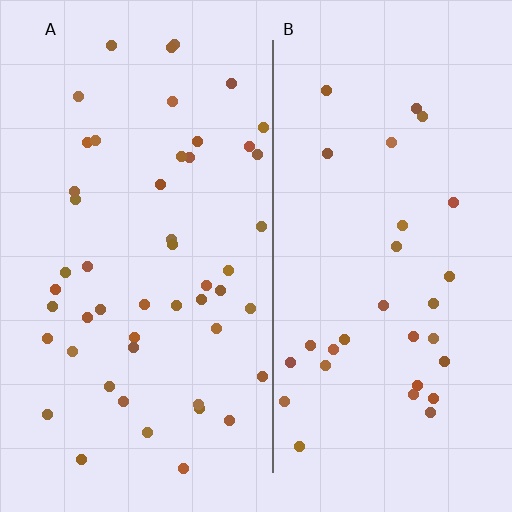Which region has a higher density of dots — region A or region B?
A (the left).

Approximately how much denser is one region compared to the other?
Approximately 1.6× — region A over region B.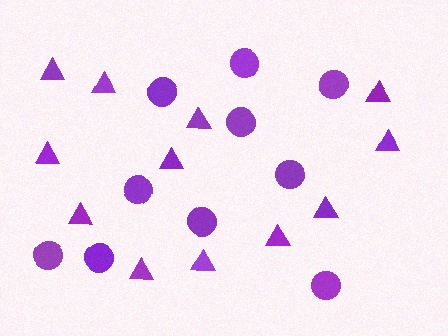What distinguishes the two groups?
There are 2 groups: one group of circles (10) and one group of triangles (12).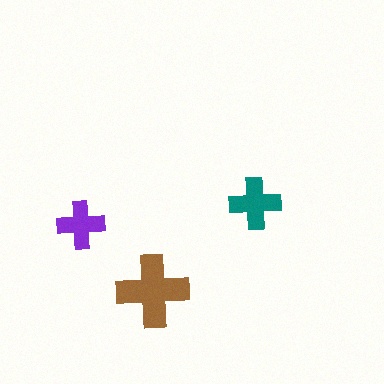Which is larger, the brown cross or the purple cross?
The brown one.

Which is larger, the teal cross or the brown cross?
The brown one.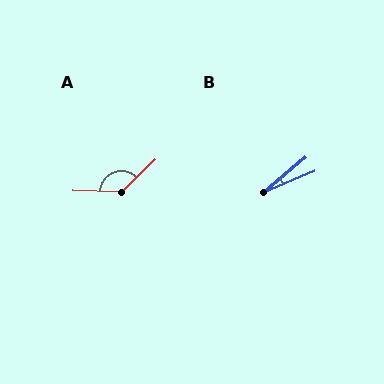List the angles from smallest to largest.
B (17°), A (133°).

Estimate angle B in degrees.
Approximately 17 degrees.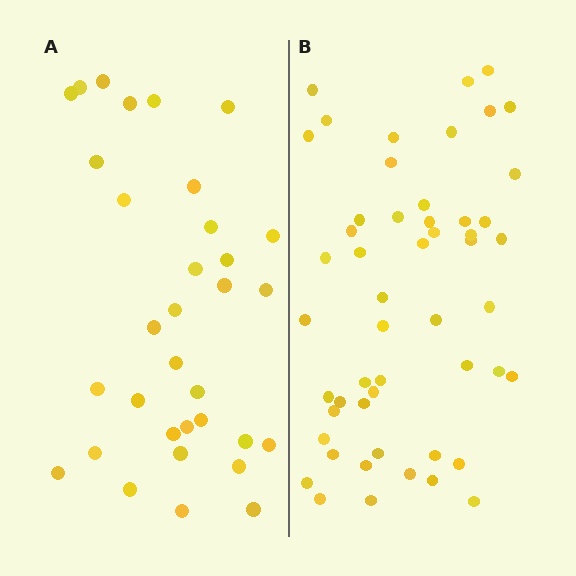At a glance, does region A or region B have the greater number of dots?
Region B (the right region) has more dots.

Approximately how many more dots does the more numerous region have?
Region B has approximately 20 more dots than region A.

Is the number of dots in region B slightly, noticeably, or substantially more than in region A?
Region B has substantially more. The ratio is roughly 1.6 to 1.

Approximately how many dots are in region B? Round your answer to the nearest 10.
About 50 dots. (The exact count is 52, which rounds to 50.)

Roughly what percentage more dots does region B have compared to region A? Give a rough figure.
About 60% more.